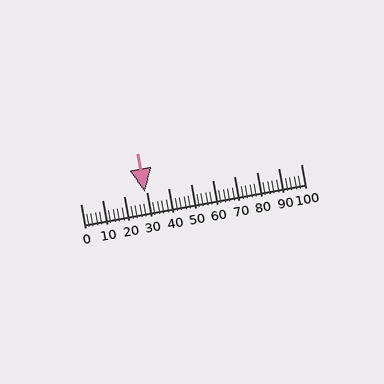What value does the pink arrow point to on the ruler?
The pink arrow points to approximately 29.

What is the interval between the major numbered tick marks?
The major tick marks are spaced 10 units apart.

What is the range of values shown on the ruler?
The ruler shows values from 0 to 100.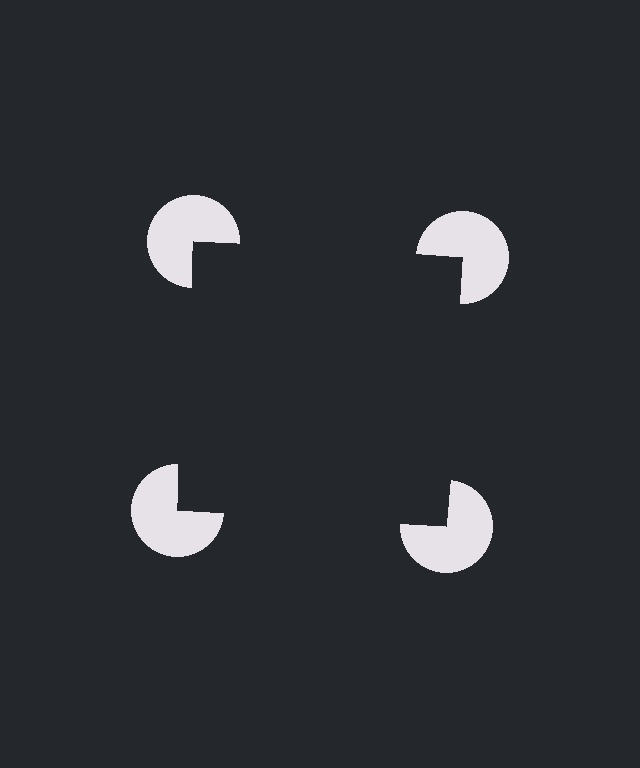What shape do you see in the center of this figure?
An illusory square — its edges are inferred from the aligned wedge cuts in the pac-man discs, not physically drawn.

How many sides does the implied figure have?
4 sides.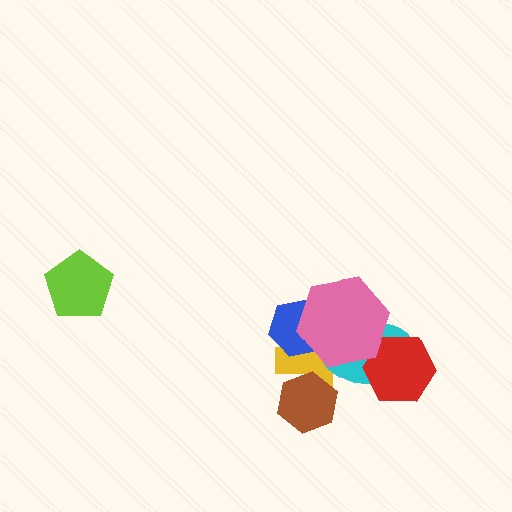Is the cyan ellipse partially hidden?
Yes, it is partially covered by another shape.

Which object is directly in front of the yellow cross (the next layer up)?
The cyan ellipse is directly in front of the yellow cross.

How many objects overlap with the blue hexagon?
2 objects overlap with the blue hexagon.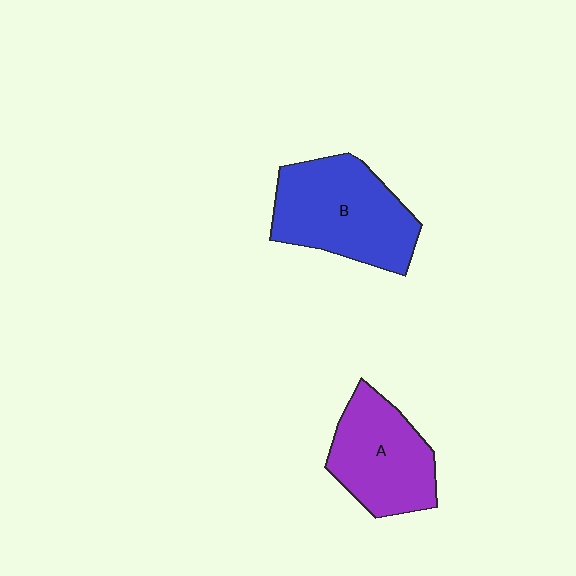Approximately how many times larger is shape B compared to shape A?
Approximately 1.2 times.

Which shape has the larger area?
Shape B (blue).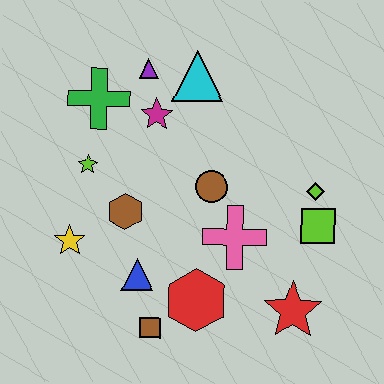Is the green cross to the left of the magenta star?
Yes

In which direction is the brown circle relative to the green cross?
The brown circle is to the right of the green cross.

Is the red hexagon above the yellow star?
No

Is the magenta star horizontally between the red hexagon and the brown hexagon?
Yes